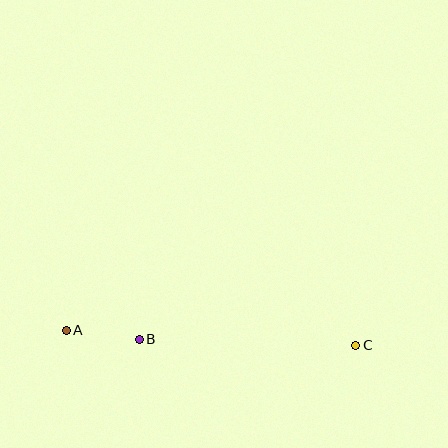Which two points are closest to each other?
Points A and B are closest to each other.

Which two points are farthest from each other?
Points A and C are farthest from each other.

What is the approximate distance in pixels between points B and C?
The distance between B and C is approximately 217 pixels.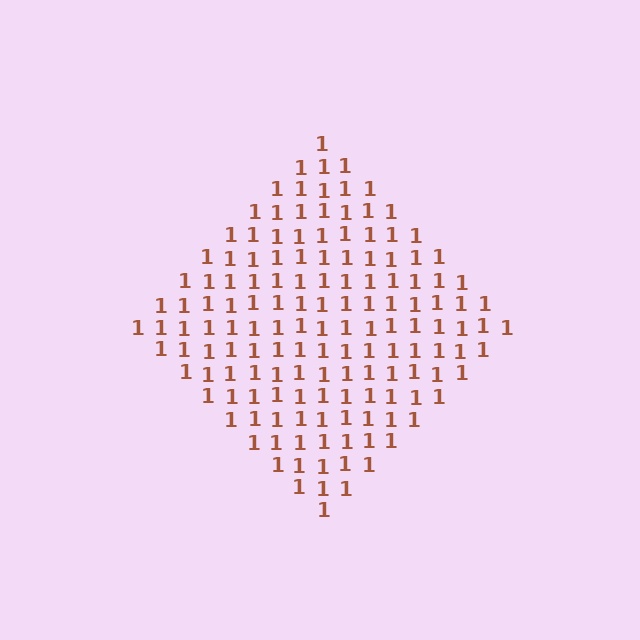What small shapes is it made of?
It is made of small digit 1's.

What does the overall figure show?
The overall figure shows a diamond.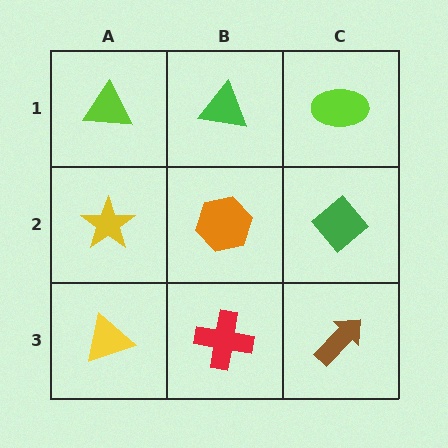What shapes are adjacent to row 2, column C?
A lime ellipse (row 1, column C), a brown arrow (row 3, column C), an orange hexagon (row 2, column B).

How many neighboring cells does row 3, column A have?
2.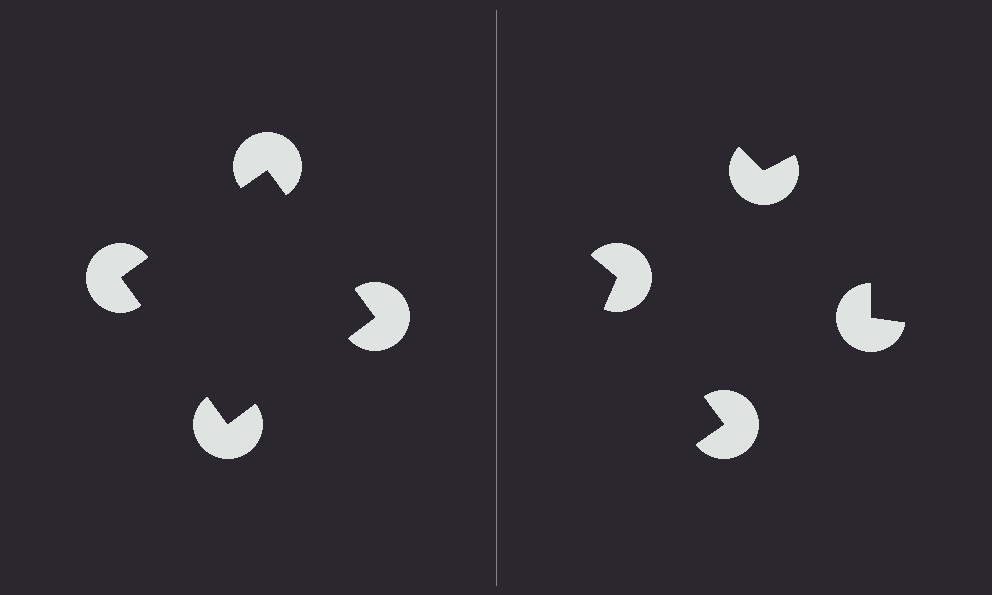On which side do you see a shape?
An illusory square appears on the left side. On the right side the wedge cuts are rotated, so no coherent shape forms.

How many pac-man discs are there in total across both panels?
8 — 4 on each side.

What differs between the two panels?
The pac-man discs are positioned identically on both sides; only the wedge orientations differ. On the left they align to a square; on the right they are misaligned.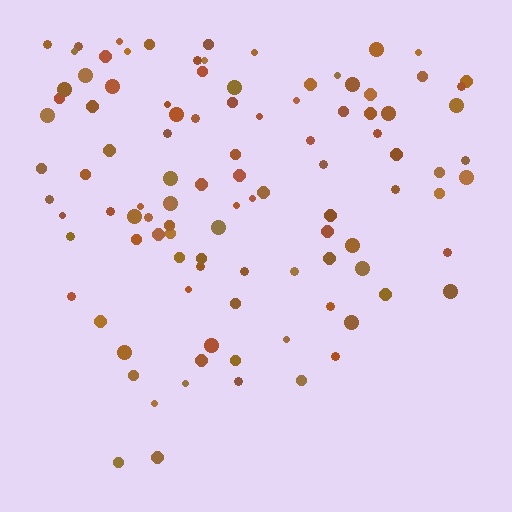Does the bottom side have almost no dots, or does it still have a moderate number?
Still a moderate number, just noticeably fewer than the top.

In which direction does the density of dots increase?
From bottom to top, with the top side densest.